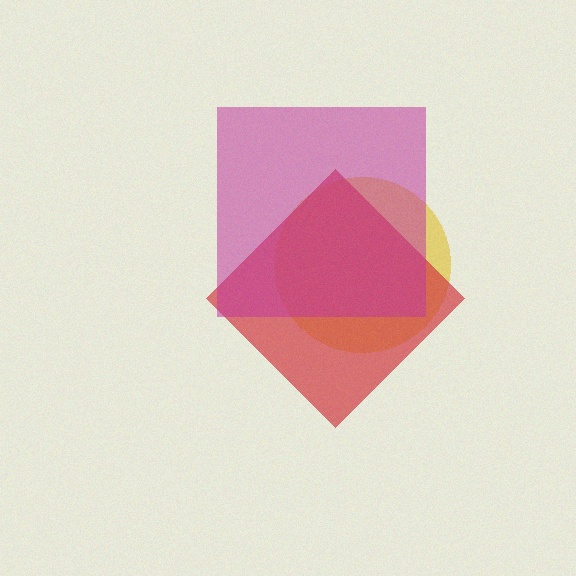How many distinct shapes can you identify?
There are 3 distinct shapes: a yellow circle, a red diamond, a magenta square.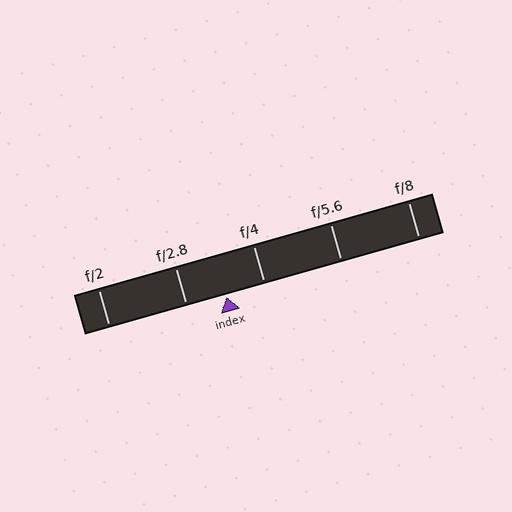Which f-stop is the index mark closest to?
The index mark is closest to f/4.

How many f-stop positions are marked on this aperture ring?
There are 5 f-stop positions marked.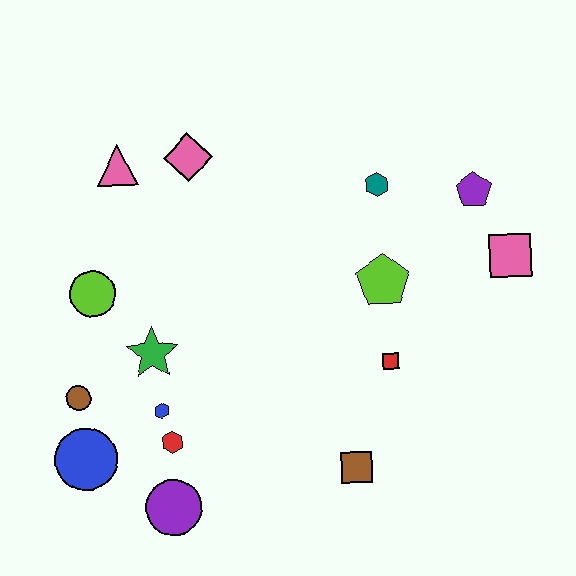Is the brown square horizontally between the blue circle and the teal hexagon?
Yes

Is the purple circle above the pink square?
No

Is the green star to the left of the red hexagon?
Yes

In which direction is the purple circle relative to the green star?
The purple circle is below the green star.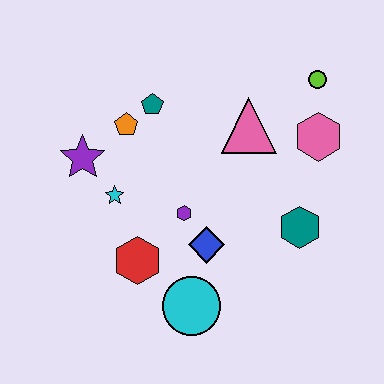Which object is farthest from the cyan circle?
The lime circle is farthest from the cyan circle.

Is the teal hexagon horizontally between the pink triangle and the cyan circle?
No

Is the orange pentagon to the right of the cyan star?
Yes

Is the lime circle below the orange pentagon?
No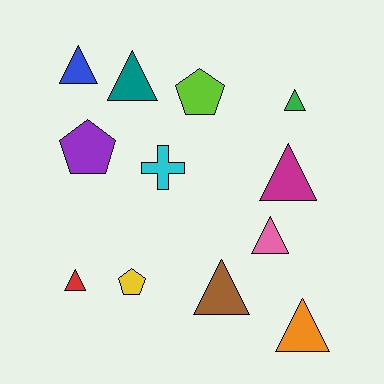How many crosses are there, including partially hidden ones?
There is 1 cross.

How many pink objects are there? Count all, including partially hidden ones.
There is 1 pink object.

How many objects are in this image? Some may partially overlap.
There are 12 objects.